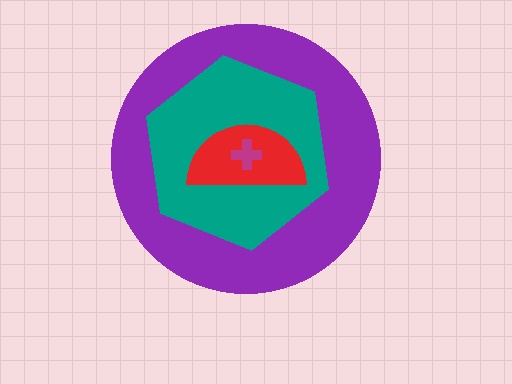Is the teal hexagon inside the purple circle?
Yes.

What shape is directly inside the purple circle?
The teal hexagon.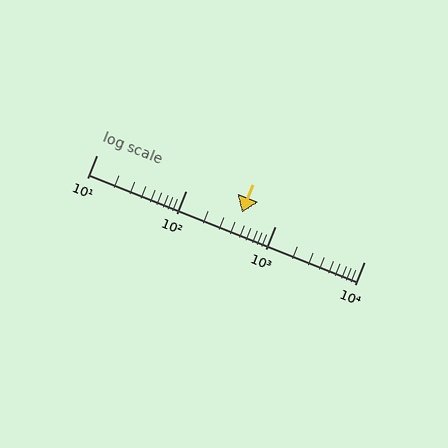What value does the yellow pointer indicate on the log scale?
The pointer indicates approximately 430.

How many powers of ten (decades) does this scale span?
The scale spans 3 decades, from 10 to 10000.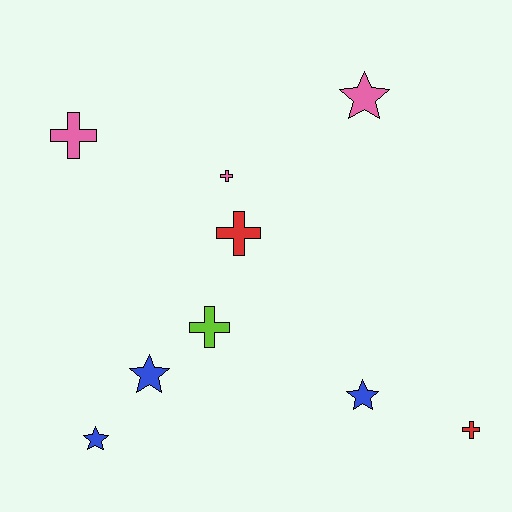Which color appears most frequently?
Blue, with 3 objects.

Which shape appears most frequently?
Cross, with 5 objects.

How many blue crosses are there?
There are no blue crosses.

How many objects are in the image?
There are 9 objects.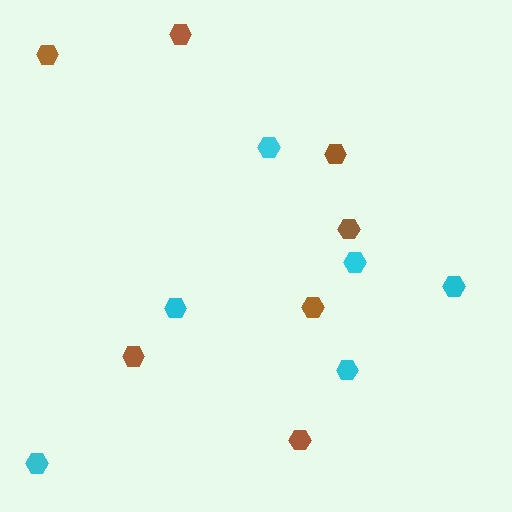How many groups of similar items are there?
There are 2 groups: one group of brown hexagons (7) and one group of cyan hexagons (6).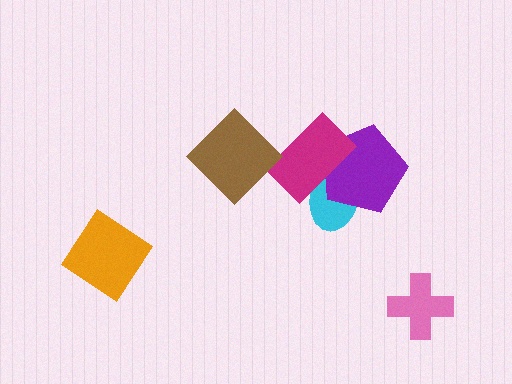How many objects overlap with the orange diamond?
0 objects overlap with the orange diamond.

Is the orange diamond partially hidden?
No, no other shape covers it.